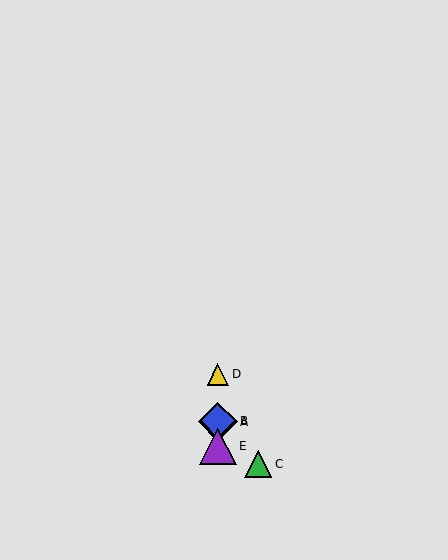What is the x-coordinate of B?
Object B is at x≈218.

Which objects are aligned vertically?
Objects A, B, D, E are aligned vertically.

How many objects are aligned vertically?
4 objects (A, B, D, E) are aligned vertically.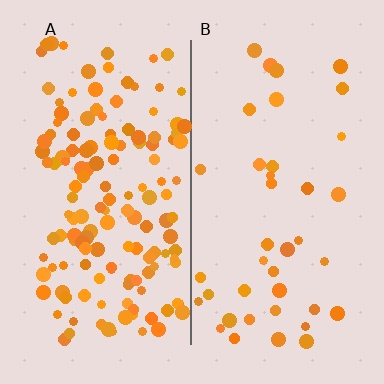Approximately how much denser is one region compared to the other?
Approximately 3.8× — region A over region B.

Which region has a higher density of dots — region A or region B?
A (the left).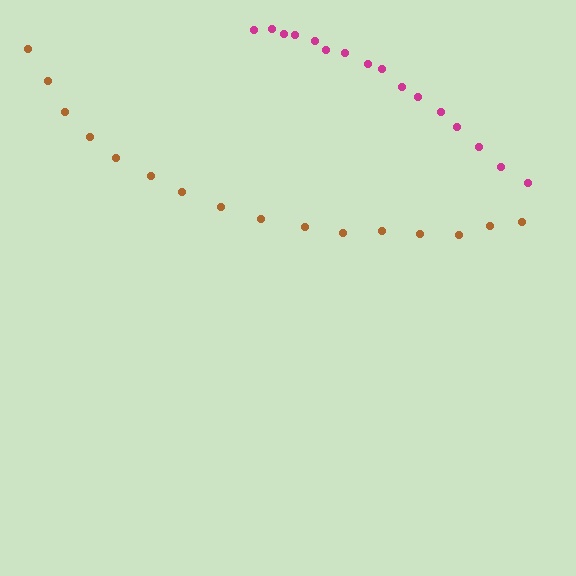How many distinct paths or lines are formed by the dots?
There are 2 distinct paths.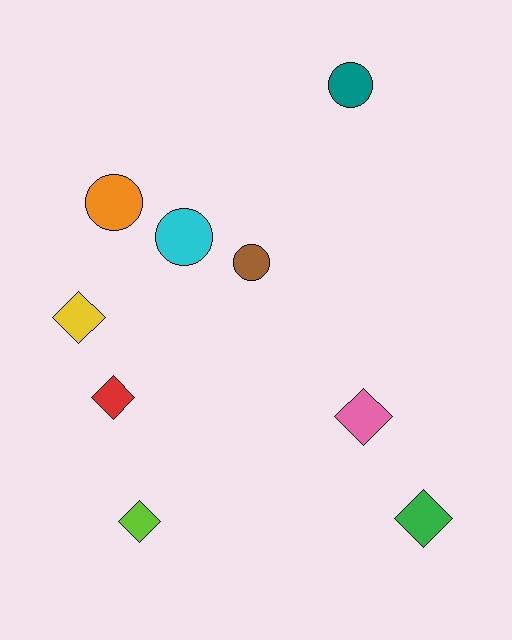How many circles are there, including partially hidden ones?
There are 4 circles.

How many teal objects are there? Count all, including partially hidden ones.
There is 1 teal object.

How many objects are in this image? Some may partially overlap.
There are 9 objects.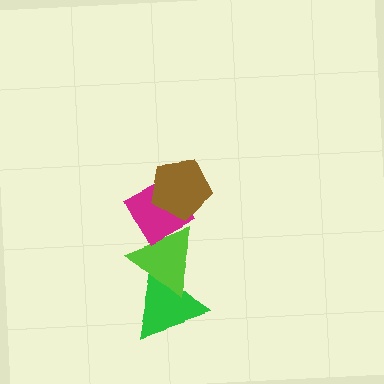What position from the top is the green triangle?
The green triangle is 4th from the top.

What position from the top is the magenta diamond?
The magenta diamond is 2nd from the top.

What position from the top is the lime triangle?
The lime triangle is 3rd from the top.